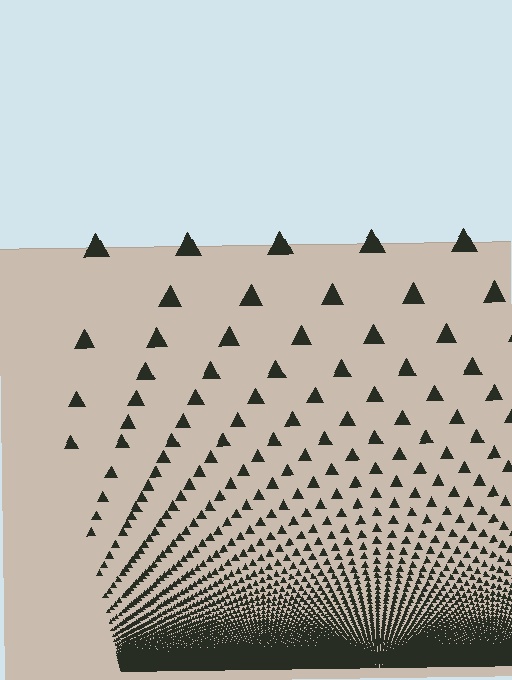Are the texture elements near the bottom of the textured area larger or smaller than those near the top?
Smaller. The gradient is inverted — elements near the bottom are smaller and denser.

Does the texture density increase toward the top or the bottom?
Density increases toward the bottom.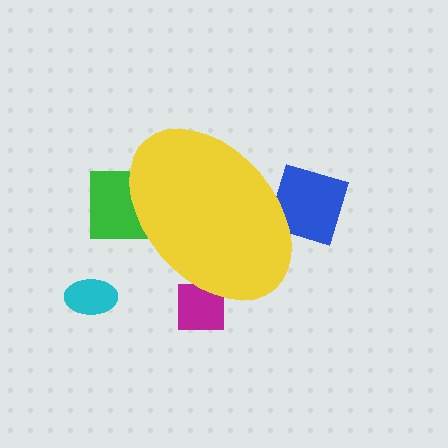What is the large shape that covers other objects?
A yellow ellipse.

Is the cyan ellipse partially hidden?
No, the cyan ellipse is fully visible.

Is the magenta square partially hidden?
Yes, the magenta square is partially hidden behind the yellow ellipse.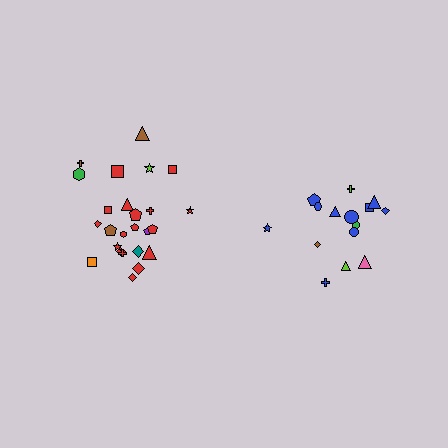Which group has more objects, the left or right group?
The left group.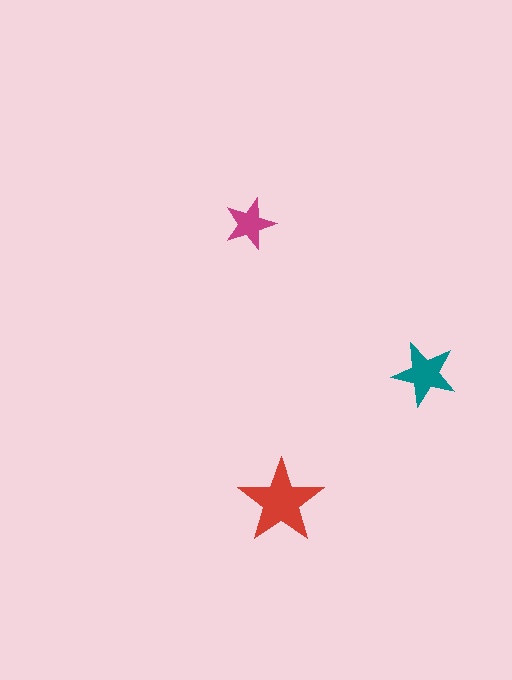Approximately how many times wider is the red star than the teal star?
About 1.5 times wider.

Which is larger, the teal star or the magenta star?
The teal one.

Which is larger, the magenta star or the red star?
The red one.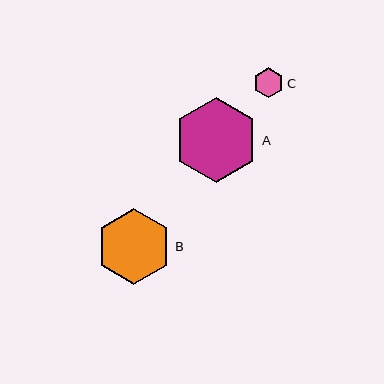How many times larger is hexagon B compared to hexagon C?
Hexagon B is approximately 2.5 times the size of hexagon C.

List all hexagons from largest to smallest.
From largest to smallest: A, B, C.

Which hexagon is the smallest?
Hexagon C is the smallest with a size of approximately 30 pixels.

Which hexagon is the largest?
Hexagon A is the largest with a size of approximately 84 pixels.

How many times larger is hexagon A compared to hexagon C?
Hexagon A is approximately 2.8 times the size of hexagon C.